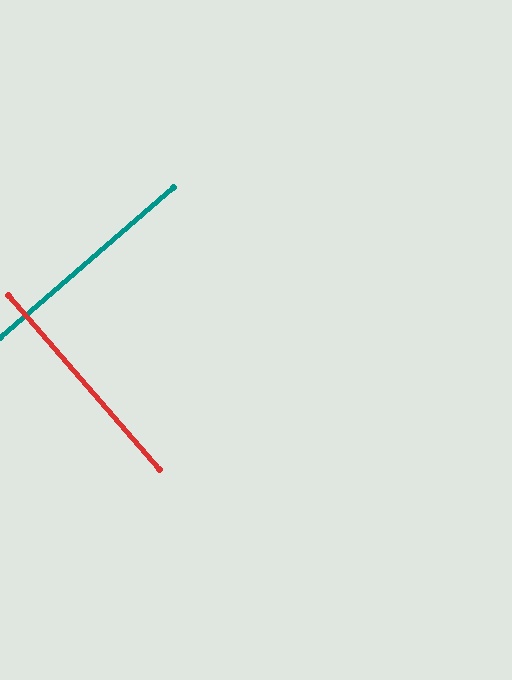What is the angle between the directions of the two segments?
Approximately 90 degrees.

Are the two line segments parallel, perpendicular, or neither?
Perpendicular — they meet at approximately 90°.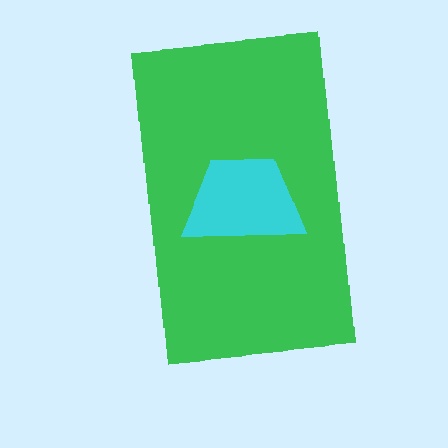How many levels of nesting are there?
2.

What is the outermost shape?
The green rectangle.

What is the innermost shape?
The cyan trapezoid.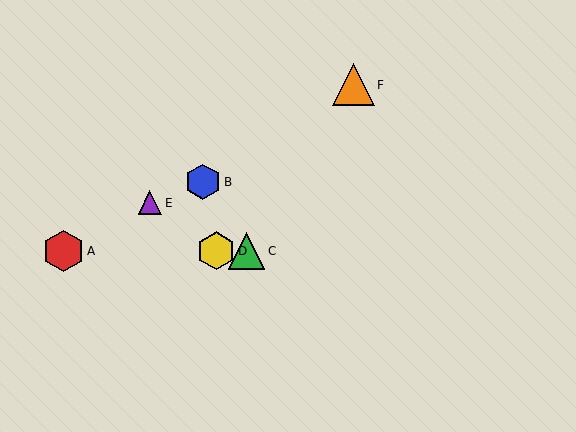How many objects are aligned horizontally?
3 objects (A, C, D) are aligned horizontally.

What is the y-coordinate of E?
Object E is at y≈203.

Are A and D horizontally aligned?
Yes, both are at y≈251.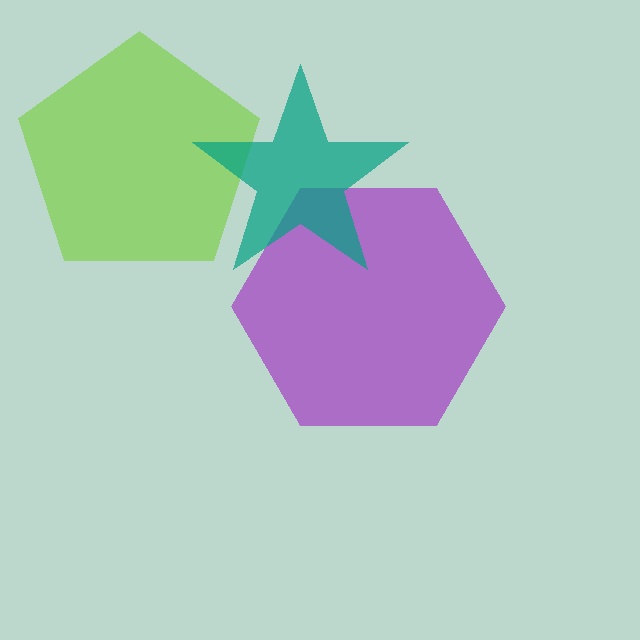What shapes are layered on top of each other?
The layered shapes are: a lime pentagon, a purple hexagon, a teal star.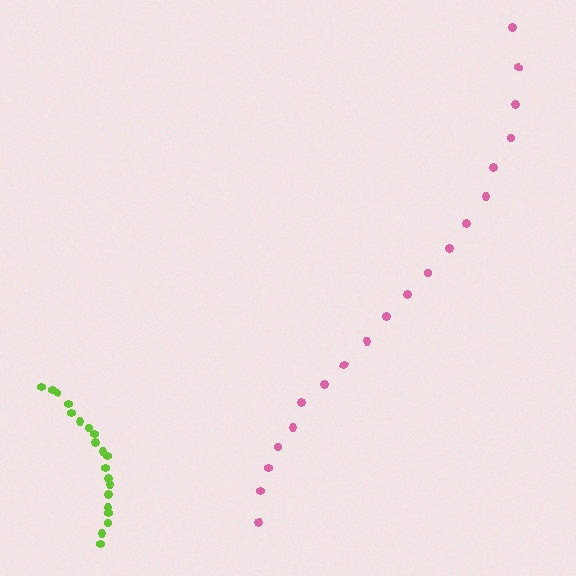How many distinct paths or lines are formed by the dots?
There are 2 distinct paths.